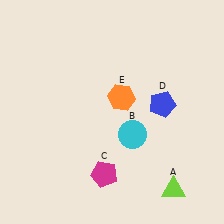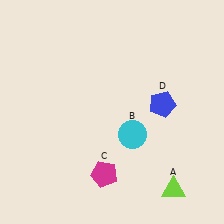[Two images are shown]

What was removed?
The orange hexagon (E) was removed in Image 2.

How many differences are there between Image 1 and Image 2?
There is 1 difference between the two images.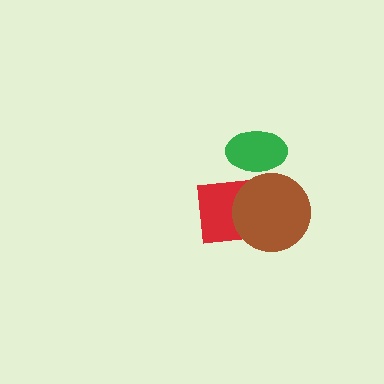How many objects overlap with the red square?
1 object overlaps with the red square.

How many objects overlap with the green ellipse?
1 object overlaps with the green ellipse.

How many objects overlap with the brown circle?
2 objects overlap with the brown circle.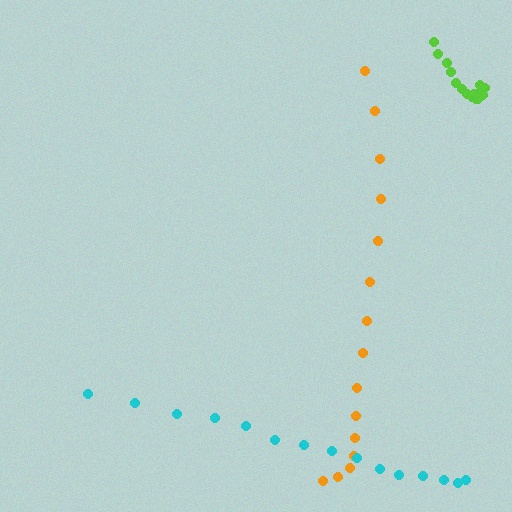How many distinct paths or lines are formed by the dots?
There are 3 distinct paths.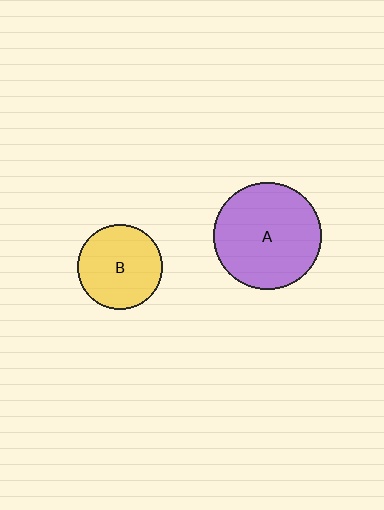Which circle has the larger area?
Circle A (purple).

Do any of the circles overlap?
No, none of the circles overlap.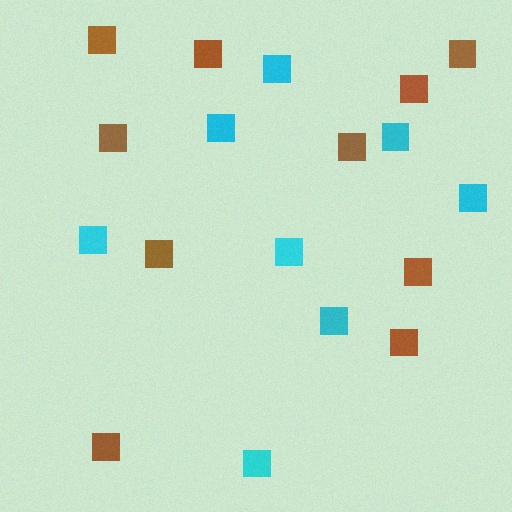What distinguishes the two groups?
There are 2 groups: one group of brown squares (10) and one group of cyan squares (8).